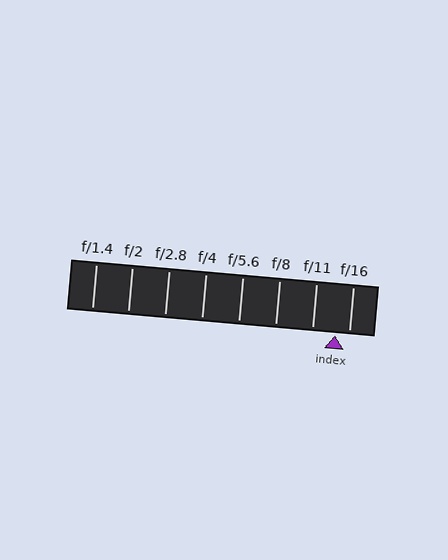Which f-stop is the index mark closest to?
The index mark is closest to f/16.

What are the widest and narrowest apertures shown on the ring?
The widest aperture shown is f/1.4 and the narrowest is f/16.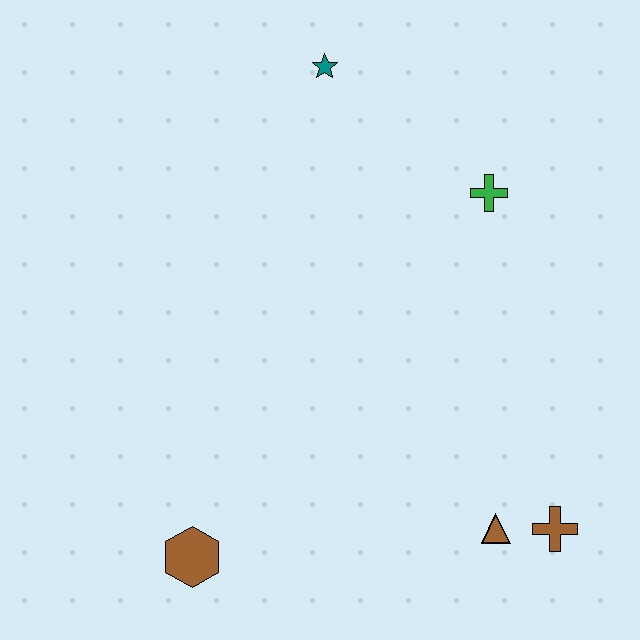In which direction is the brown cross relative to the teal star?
The brown cross is below the teal star.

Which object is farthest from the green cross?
The brown hexagon is farthest from the green cross.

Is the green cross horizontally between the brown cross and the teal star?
Yes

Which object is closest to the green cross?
The teal star is closest to the green cross.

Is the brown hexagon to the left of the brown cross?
Yes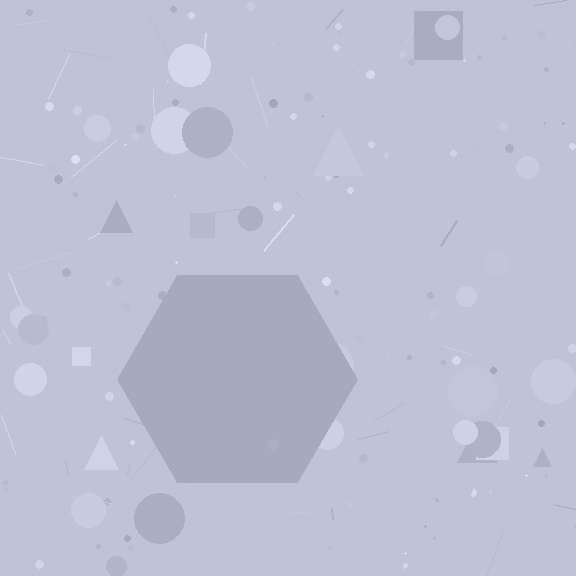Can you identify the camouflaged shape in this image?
The camouflaged shape is a hexagon.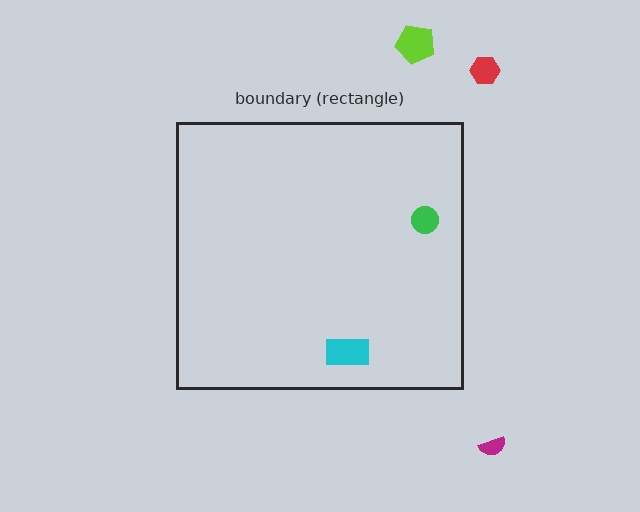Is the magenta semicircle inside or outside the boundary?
Outside.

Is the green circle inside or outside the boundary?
Inside.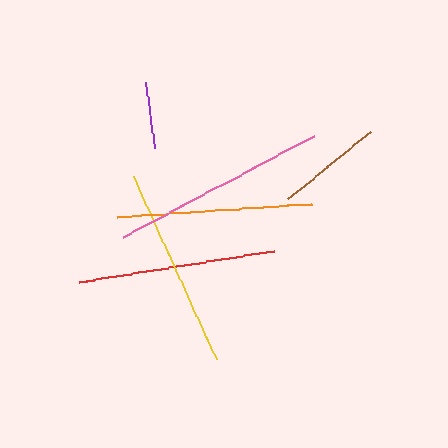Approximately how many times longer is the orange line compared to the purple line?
The orange line is approximately 2.9 times the length of the purple line.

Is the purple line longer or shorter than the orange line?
The orange line is longer than the purple line.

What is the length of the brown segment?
The brown segment is approximately 106 pixels long.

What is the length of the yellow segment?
The yellow segment is approximately 201 pixels long.